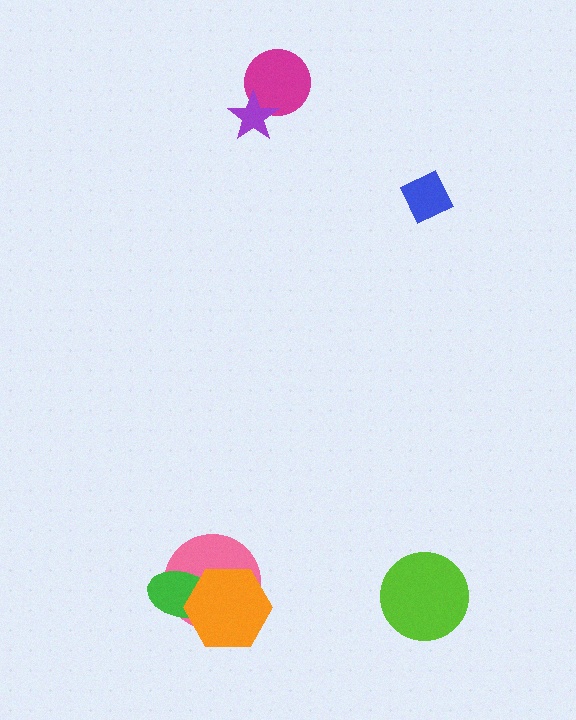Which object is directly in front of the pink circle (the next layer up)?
The green ellipse is directly in front of the pink circle.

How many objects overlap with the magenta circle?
1 object overlaps with the magenta circle.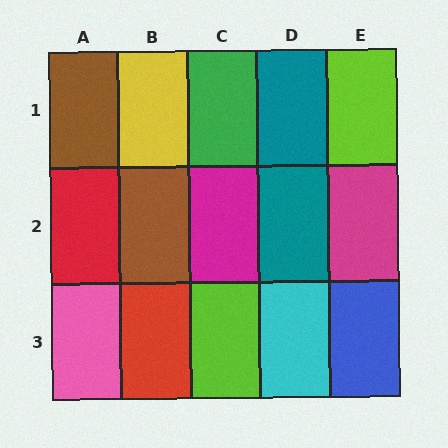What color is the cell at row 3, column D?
Cyan.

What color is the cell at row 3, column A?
Pink.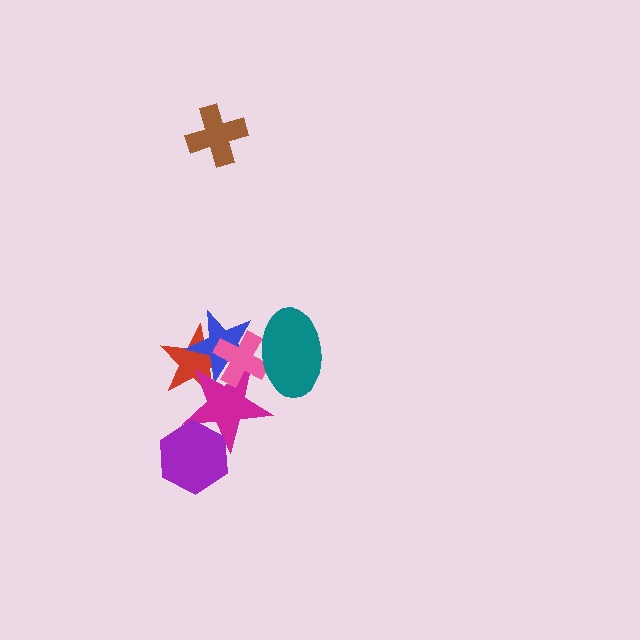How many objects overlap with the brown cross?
0 objects overlap with the brown cross.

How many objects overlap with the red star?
3 objects overlap with the red star.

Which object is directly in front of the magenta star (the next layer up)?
The purple hexagon is directly in front of the magenta star.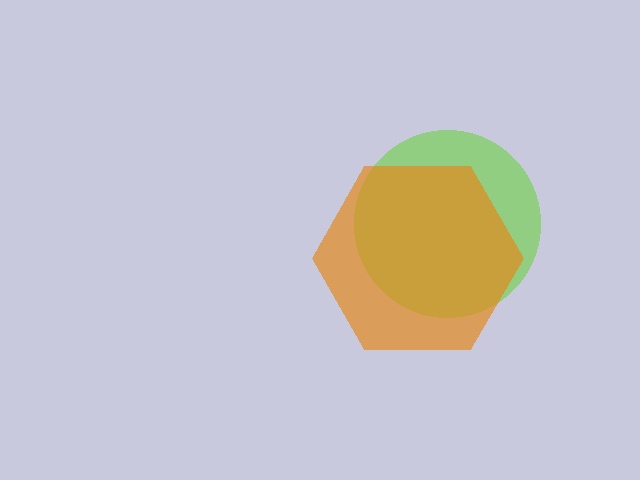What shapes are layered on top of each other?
The layered shapes are: a lime circle, an orange hexagon.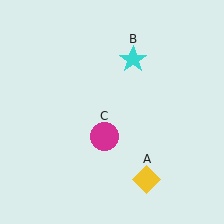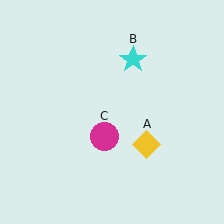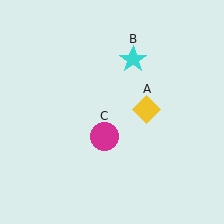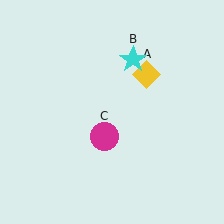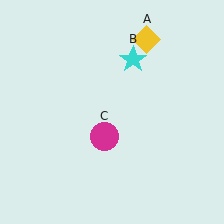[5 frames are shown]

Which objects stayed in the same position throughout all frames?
Cyan star (object B) and magenta circle (object C) remained stationary.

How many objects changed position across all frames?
1 object changed position: yellow diamond (object A).